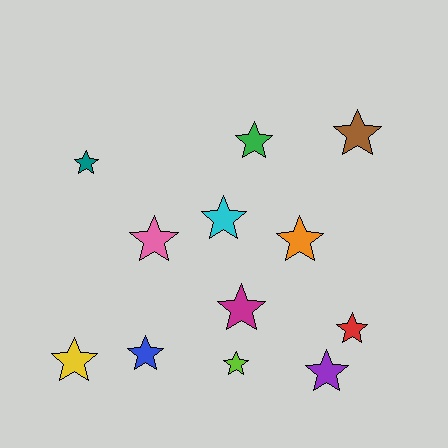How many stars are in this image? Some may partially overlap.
There are 12 stars.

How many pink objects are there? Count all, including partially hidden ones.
There is 1 pink object.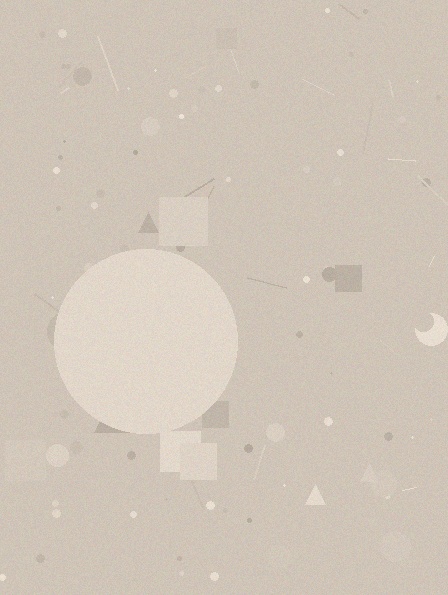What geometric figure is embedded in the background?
A circle is embedded in the background.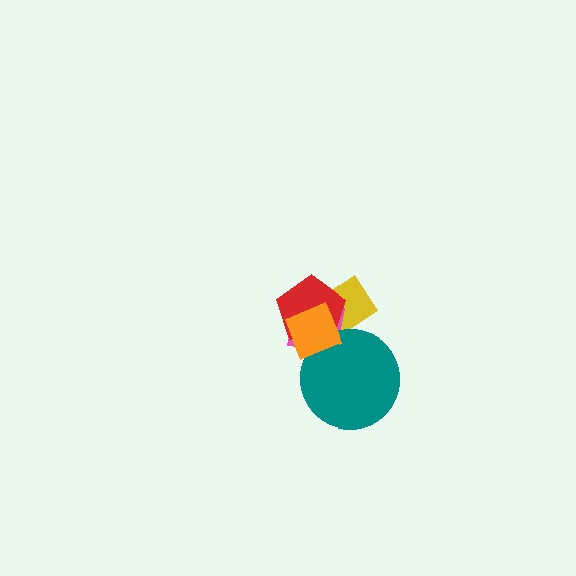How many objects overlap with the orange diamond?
4 objects overlap with the orange diamond.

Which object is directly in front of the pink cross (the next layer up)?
The teal circle is directly in front of the pink cross.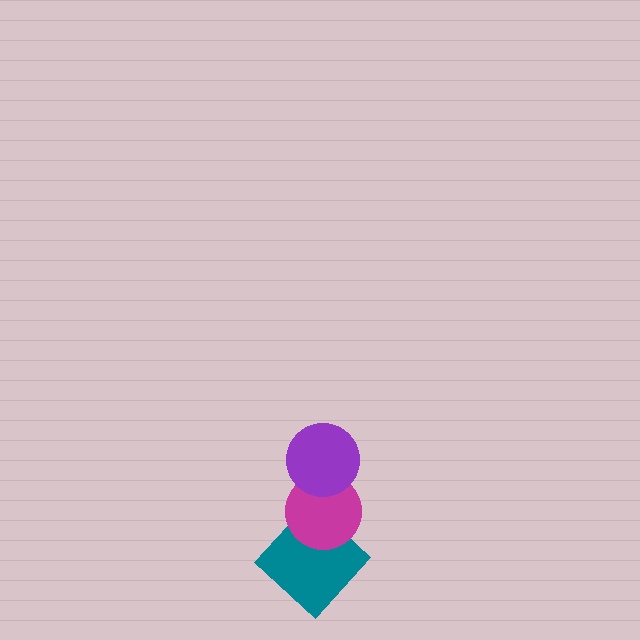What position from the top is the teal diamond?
The teal diamond is 3rd from the top.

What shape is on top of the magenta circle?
The purple circle is on top of the magenta circle.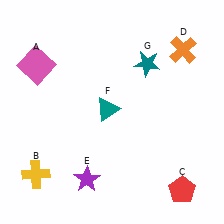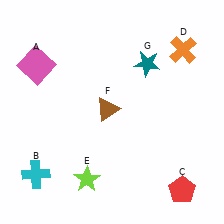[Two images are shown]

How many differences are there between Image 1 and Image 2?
There are 3 differences between the two images.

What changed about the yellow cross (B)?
In Image 1, B is yellow. In Image 2, it changed to cyan.